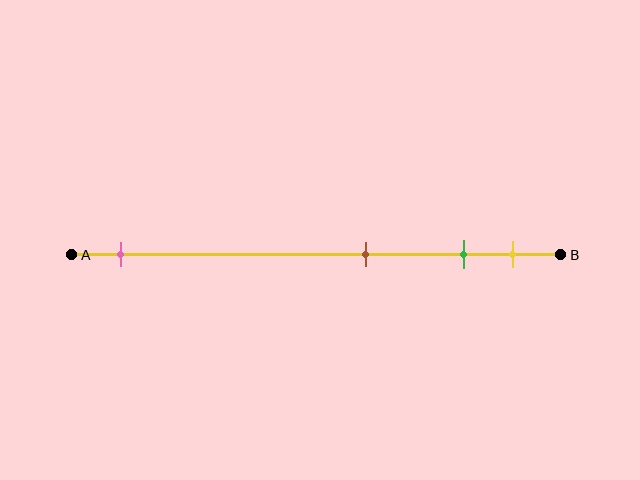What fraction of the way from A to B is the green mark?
The green mark is approximately 80% (0.8) of the way from A to B.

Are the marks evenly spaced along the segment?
No, the marks are not evenly spaced.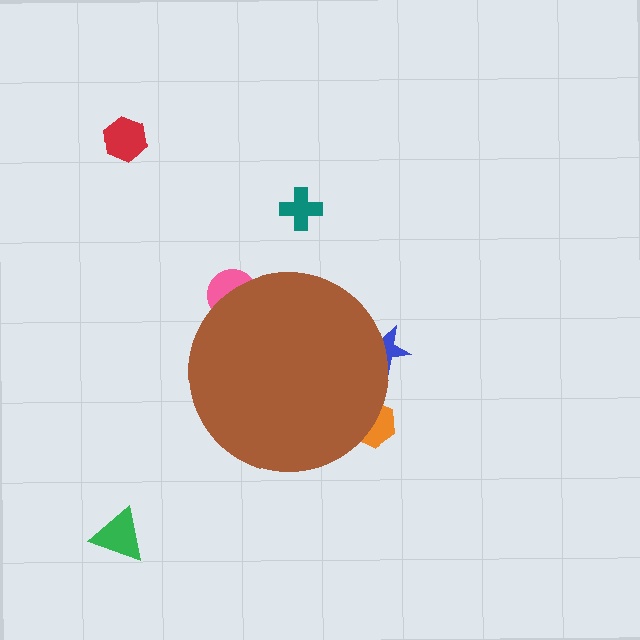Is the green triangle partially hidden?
No, the green triangle is fully visible.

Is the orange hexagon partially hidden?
Yes, the orange hexagon is partially hidden behind the brown circle.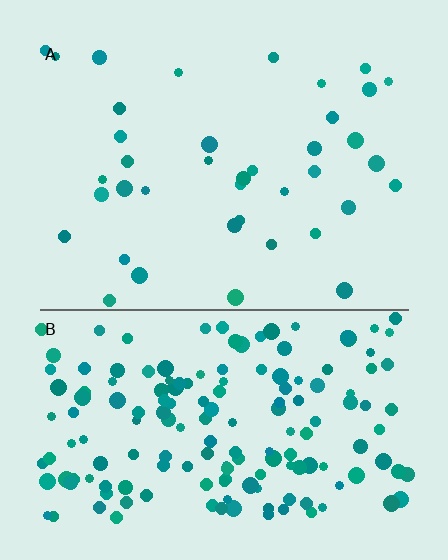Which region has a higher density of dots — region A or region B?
B (the bottom).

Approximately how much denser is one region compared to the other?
Approximately 4.3× — region B over region A.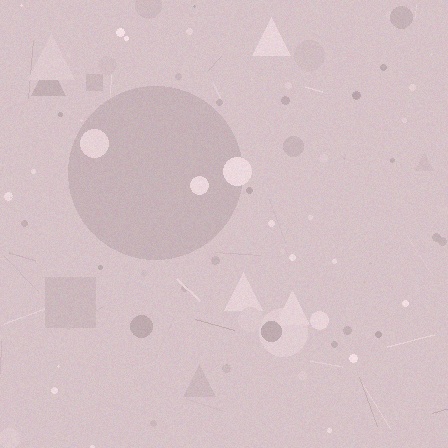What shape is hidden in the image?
A circle is hidden in the image.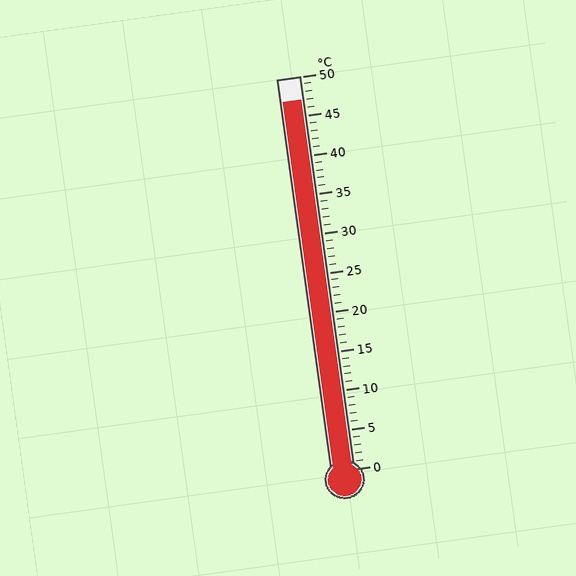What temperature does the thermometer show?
The thermometer shows approximately 47°C.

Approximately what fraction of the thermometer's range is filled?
The thermometer is filled to approximately 95% of its range.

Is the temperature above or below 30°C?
The temperature is above 30°C.